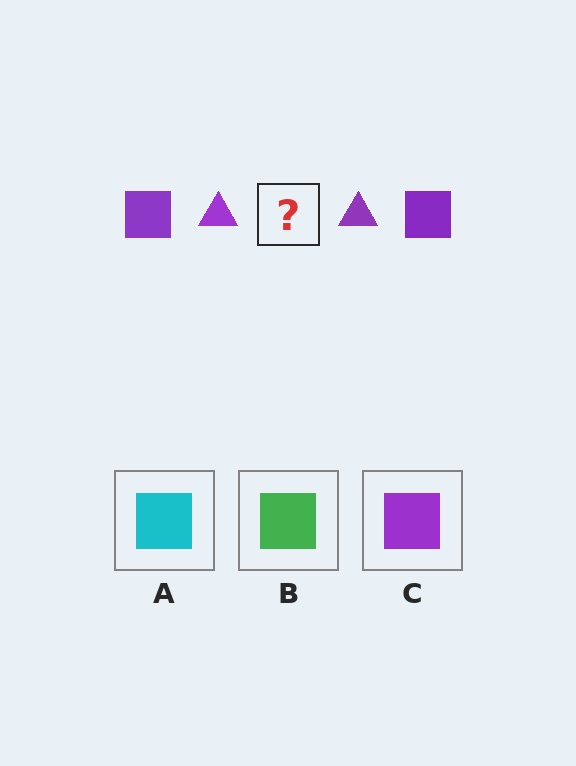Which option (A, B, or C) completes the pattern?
C.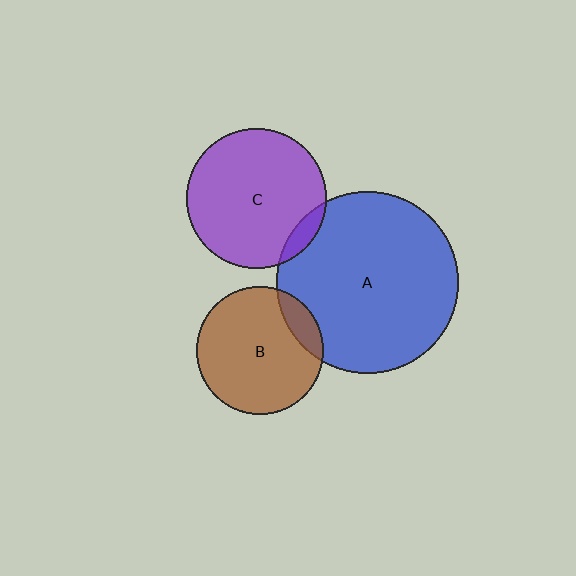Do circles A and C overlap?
Yes.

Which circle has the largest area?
Circle A (blue).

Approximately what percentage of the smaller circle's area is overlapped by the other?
Approximately 10%.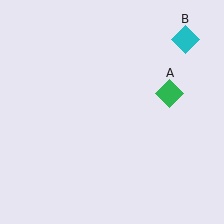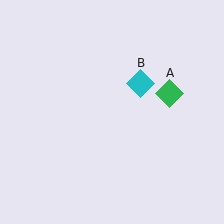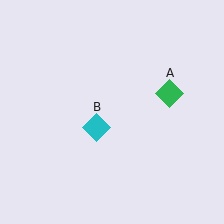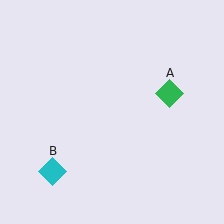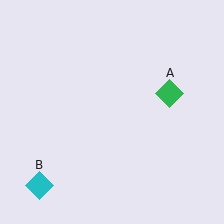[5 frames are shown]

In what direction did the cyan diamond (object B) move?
The cyan diamond (object B) moved down and to the left.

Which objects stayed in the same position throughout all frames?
Green diamond (object A) remained stationary.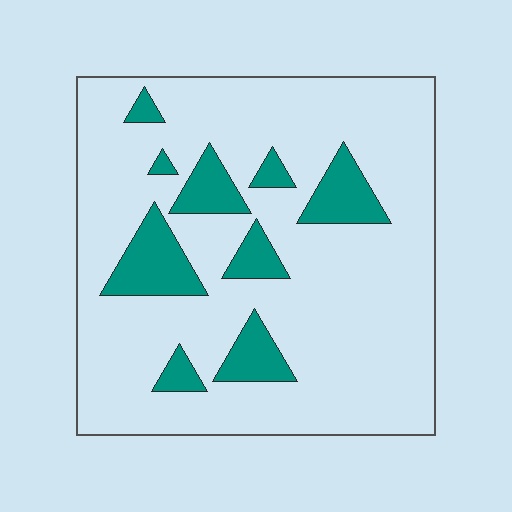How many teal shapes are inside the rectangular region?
9.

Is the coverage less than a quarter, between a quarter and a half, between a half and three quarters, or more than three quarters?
Less than a quarter.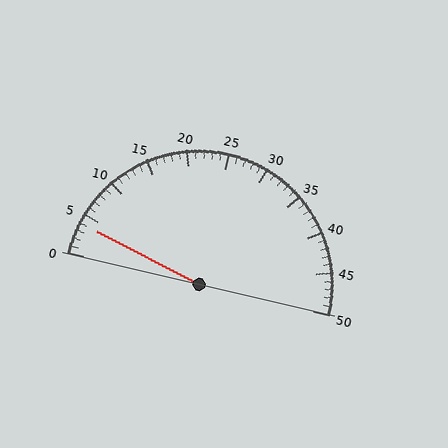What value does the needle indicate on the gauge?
The needle indicates approximately 4.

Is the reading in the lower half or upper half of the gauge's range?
The reading is in the lower half of the range (0 to 50).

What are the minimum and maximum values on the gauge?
The gauge ranges from 0 to 50.